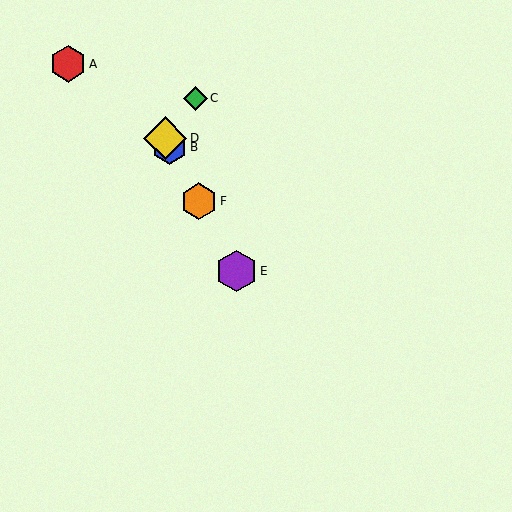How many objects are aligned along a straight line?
4 objects (B, D, E, F) are aligned along a straight line.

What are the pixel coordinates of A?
Object A is at (68, 64).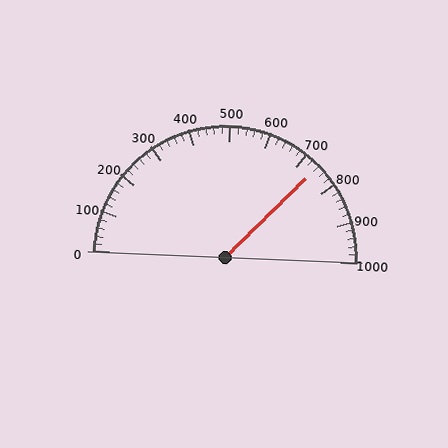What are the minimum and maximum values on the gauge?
The gauge ranges from 0 to 1000.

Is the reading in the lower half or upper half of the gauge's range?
The reading is in the upper half of the range (0 to 1000).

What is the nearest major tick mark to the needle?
The nearest major tick mark is 700.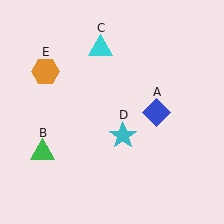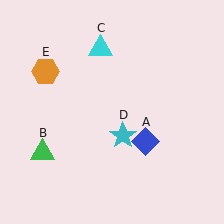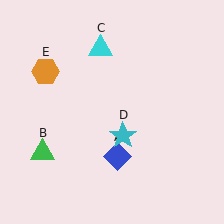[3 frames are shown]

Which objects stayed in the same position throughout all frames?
Green triangle (object B) and cyan triangle (object C) and cyan star (object D) and orange hexagon (object E) remained stationary.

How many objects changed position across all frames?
1 object changed position: blue diamond (object A).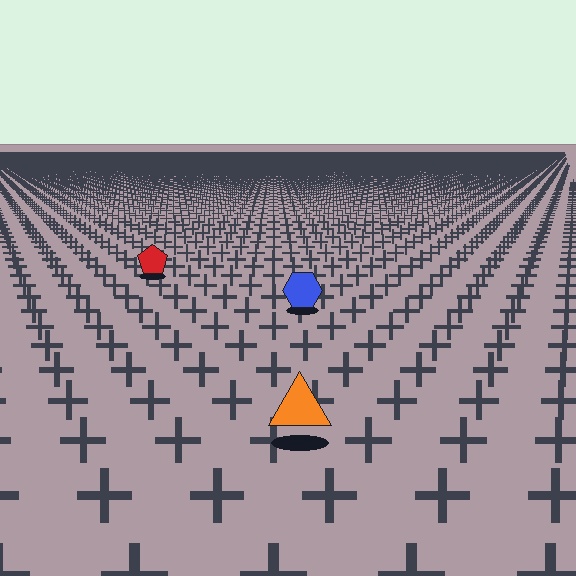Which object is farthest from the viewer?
The red pentagon is farthest from the viewer. It appears smaller and the ground texture around it is denser.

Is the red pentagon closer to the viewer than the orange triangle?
No. The orange triangle is closer — you can tell from the texture gradient: the ground texture is coarser near it.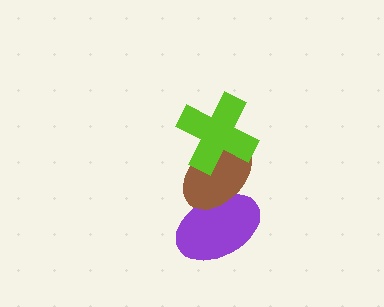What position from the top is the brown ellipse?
The brown ellipse is 2nd from the top.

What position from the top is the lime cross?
The lime cross is 1st from the top.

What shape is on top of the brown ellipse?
The lime cross is on top of the brown ellipse.